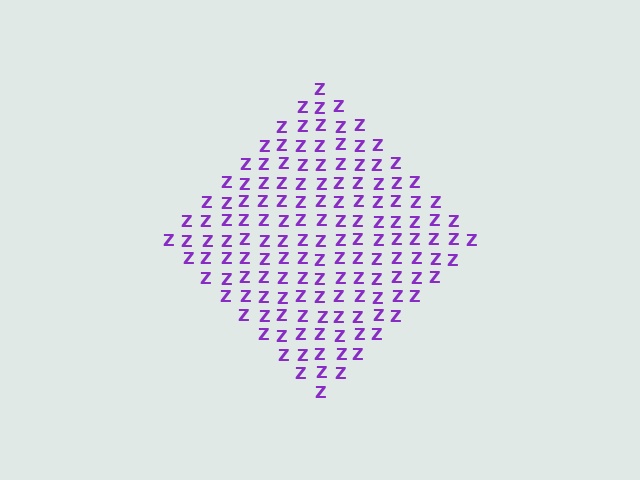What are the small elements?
The small elements are letter Z's.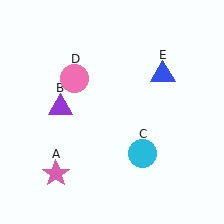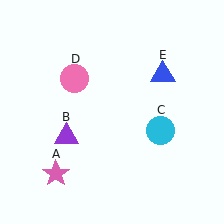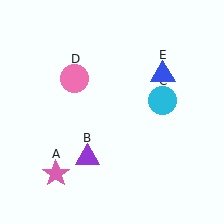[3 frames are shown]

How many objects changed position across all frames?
2 objects changed position: purple triangle (object B), cyan circle (object C).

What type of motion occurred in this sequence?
The purple triangle (object B), cyan circle (object C) rotated counterclockwise around the center of the scene.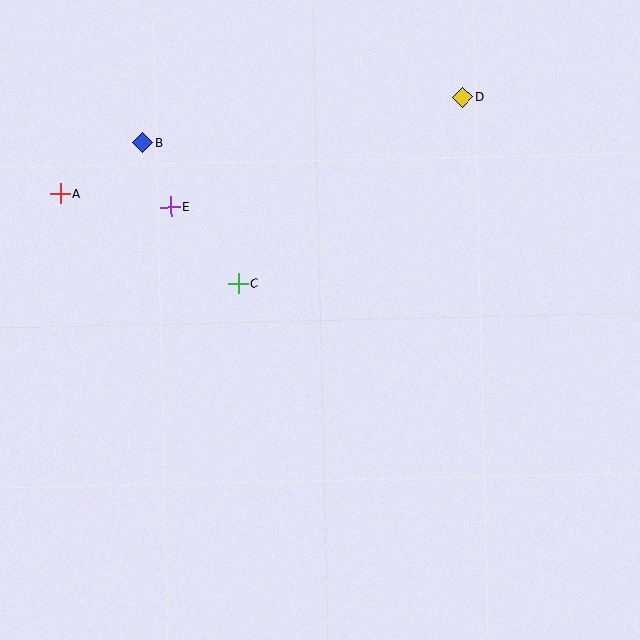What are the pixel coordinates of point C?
Point C is at (238, 284).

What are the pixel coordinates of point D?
Point D is at (463, 97).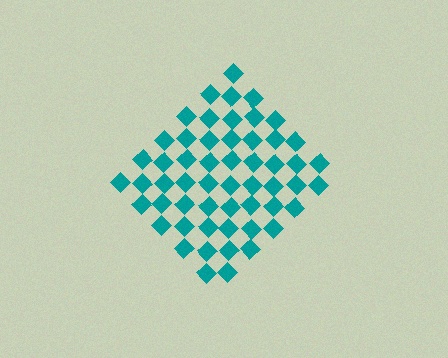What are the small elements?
The small elements are diamonds.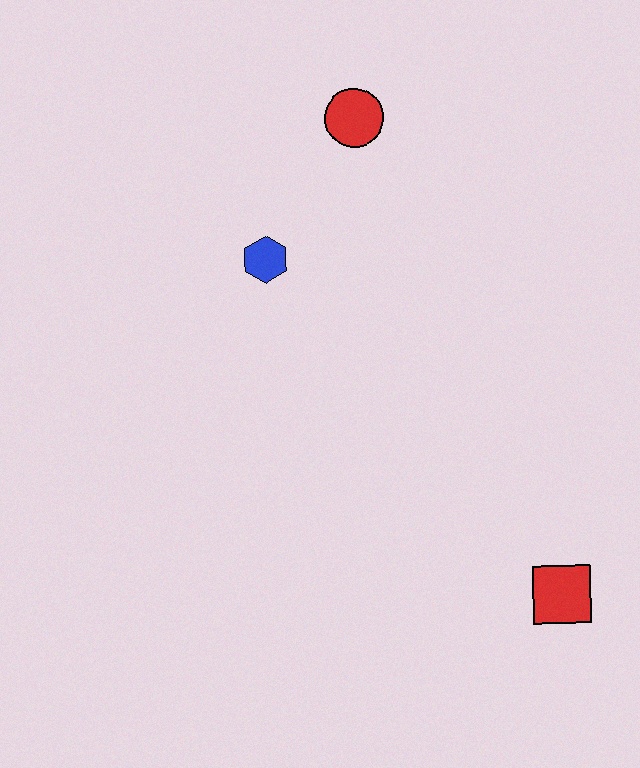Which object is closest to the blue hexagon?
The red circle is closest to the blue hexagon.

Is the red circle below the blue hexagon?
No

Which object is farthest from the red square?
The red circle is farthest from the red square.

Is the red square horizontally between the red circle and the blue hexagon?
No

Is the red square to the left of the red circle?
No